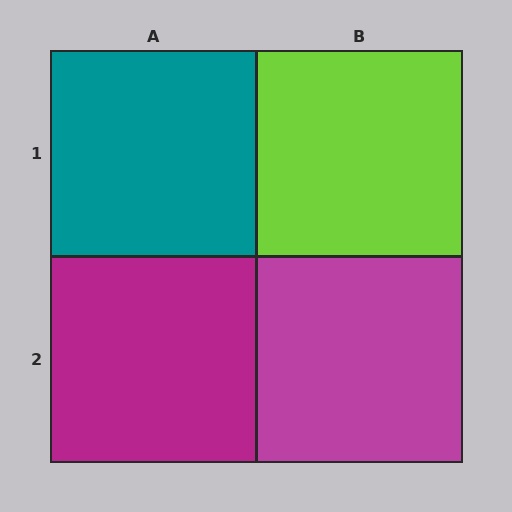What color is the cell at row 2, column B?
Magenta.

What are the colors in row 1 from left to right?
Teal, lime.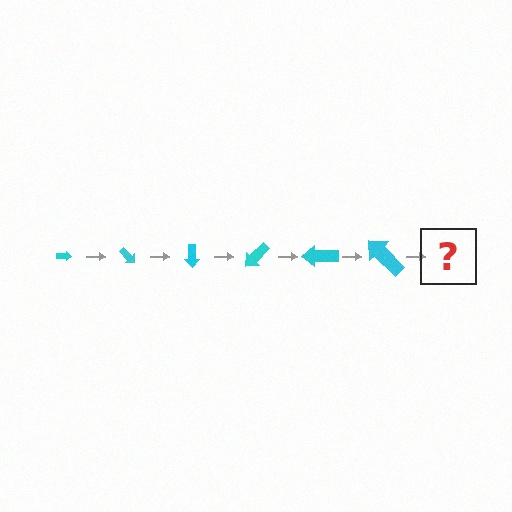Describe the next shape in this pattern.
It should be an arrow, larger than the previous one and rotated 270 degrees from the start.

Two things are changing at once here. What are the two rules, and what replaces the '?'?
The two rules are that the arrow grows larger each step and it rotates 45 degrees each step. The '?' should be an arrow, larger than the previous one and rotated 270 degrees from the start.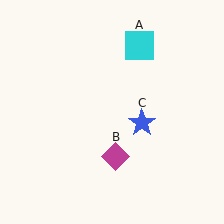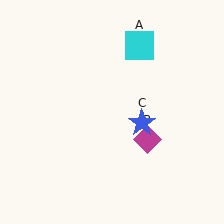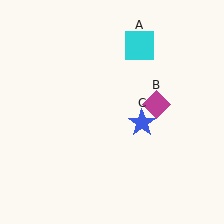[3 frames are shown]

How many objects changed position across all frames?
1 object changed position: magenta diamond (object B).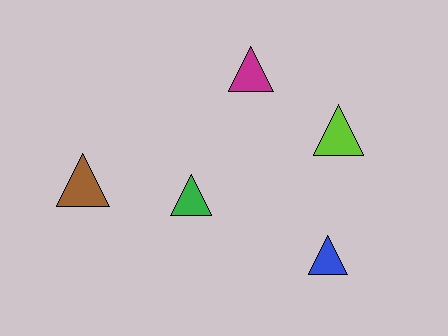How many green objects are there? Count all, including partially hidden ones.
There is 1 green object.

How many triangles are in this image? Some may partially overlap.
There are 5 triangles.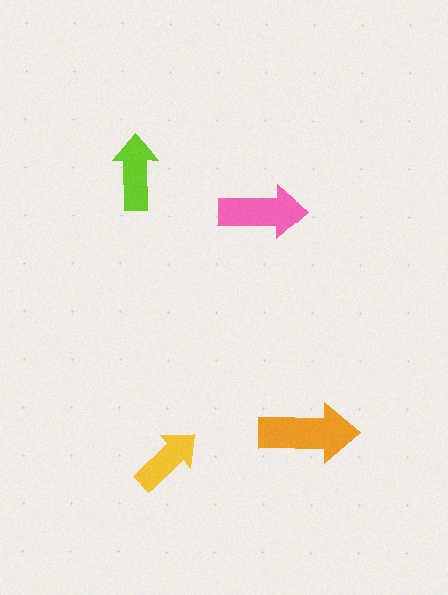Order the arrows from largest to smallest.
the orange one, the pink one, the lime one, the yellow one.